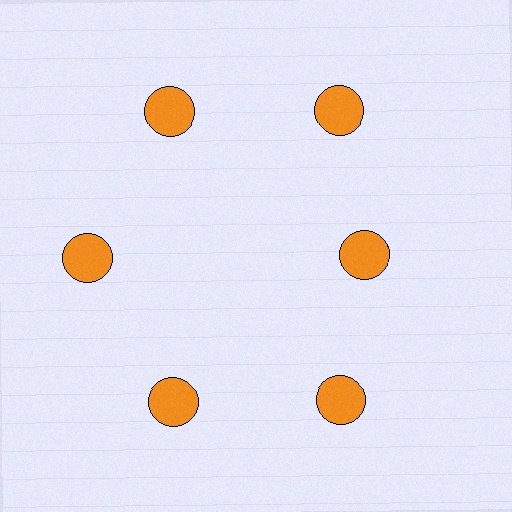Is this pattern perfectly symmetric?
No. The 6 orange circles are arranged in a ring, but one element near the 3 o'clock position is pulled inward toward the center, breaking the 6-fold rotational symmetry.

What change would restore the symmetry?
The symmetry would be restored by moving it outward, back onto the ring so that all 6 circles sit at equal angles and equal distance from the center.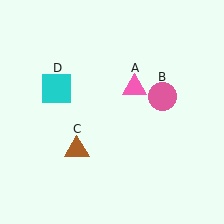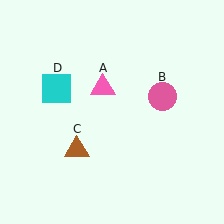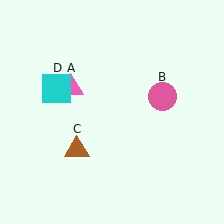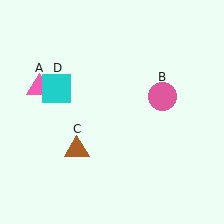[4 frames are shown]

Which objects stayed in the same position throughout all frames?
Pink circle (object B) and brown triangle (object C) and cyan square (object D) remained stationary.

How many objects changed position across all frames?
1 object changed position: pink triangle (object A).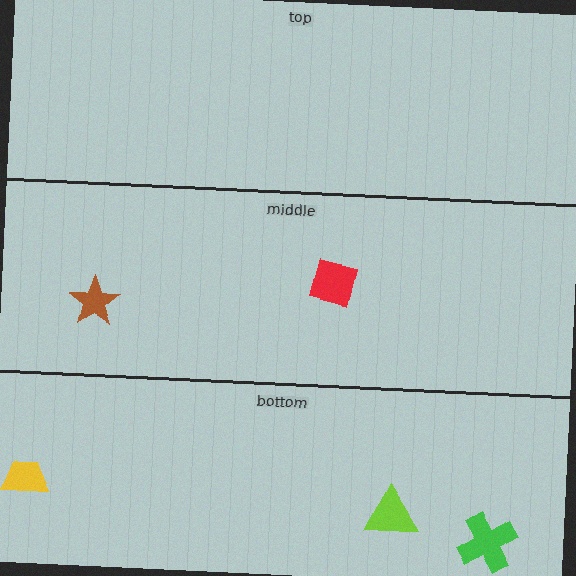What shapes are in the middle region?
The red square, the brown star.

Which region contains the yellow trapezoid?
The bottom region.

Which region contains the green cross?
The bottom region.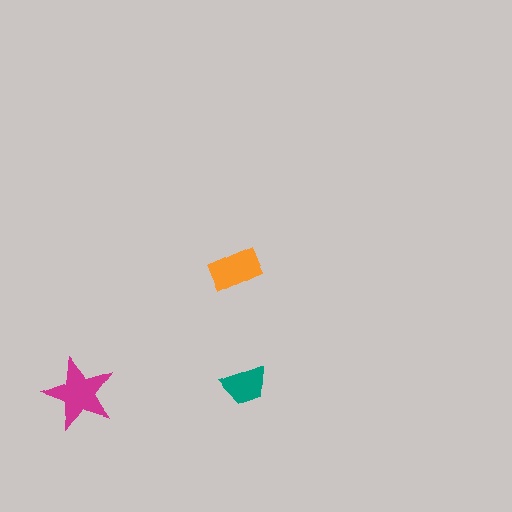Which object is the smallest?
The teal trapezoid.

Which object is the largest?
The magenta star.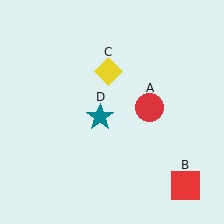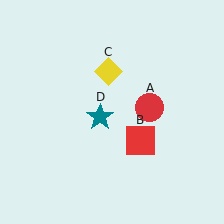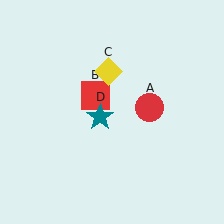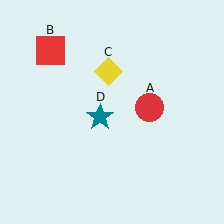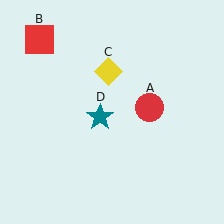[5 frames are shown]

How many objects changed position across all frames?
1 object changed position: red square (object B).